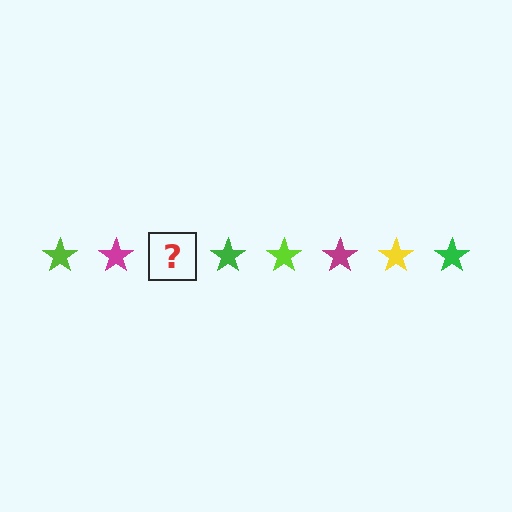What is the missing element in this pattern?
The missing element is a yellow star.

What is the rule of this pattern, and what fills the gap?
The rule is that the pattern cycles through lime, magenta, yellow, green stars. The gap should be filled with a yellow star.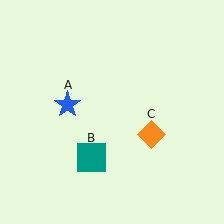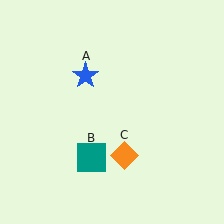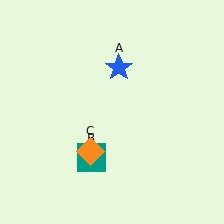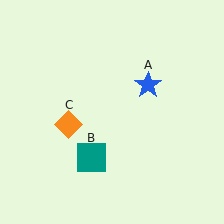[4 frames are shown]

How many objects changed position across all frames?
2 objects changed position: blue star (object A), orange diamond (object C).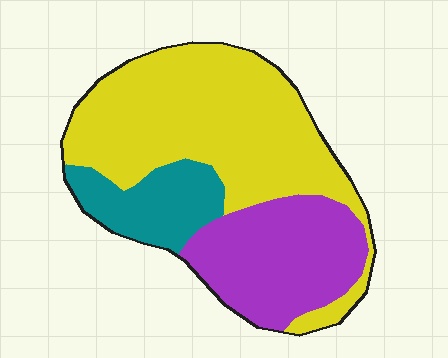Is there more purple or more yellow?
Yellow.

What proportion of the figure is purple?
Purple takes up about one quarter (1/4) of the figure.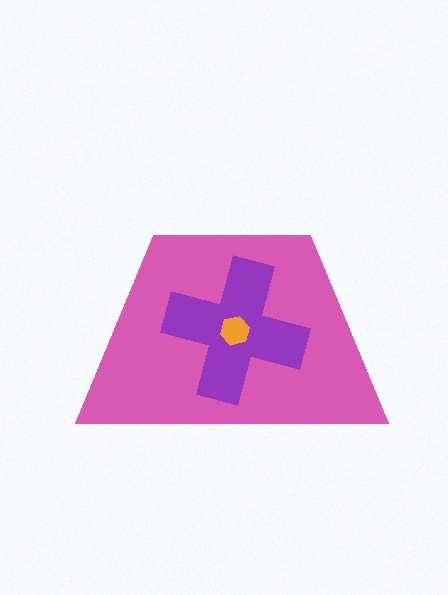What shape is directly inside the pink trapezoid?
The purple cross.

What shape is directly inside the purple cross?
The orange hexagon.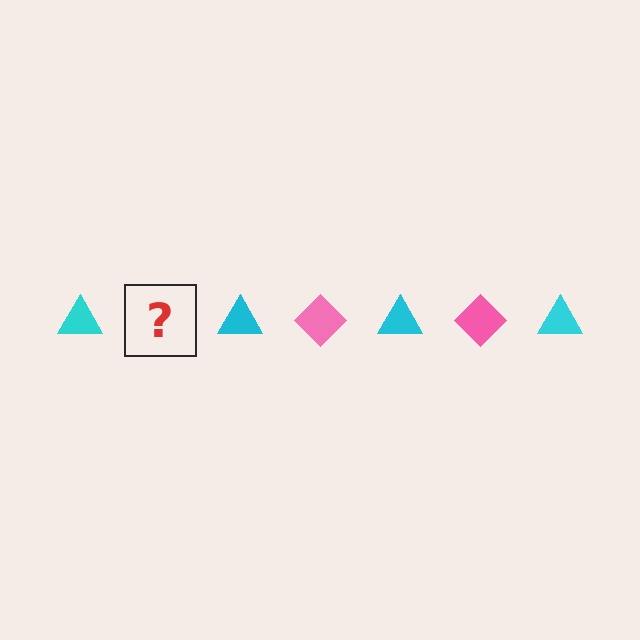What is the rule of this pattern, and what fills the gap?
The rule is that the pattern alternates between cyan triangle and pink diamond. The gap should be filled with a pink diamond.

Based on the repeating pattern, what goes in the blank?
The blank should be a pink diamond.